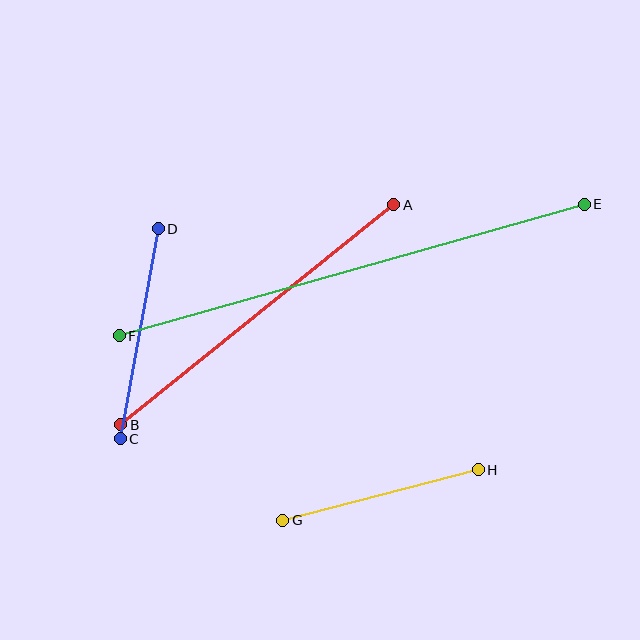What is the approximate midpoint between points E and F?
The midpoint is at approximately (352, 270) pixels.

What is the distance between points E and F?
The distance is approximately 483 pixels.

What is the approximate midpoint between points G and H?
The midpoint is at approximately (381, 495) pixels.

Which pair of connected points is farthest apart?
Points E and F are farthest apart.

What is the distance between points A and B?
The distance is approximately 351 pixels.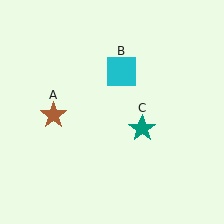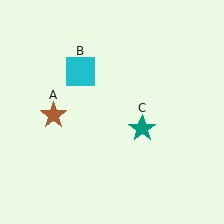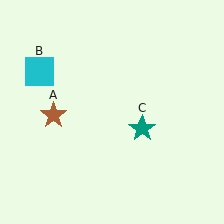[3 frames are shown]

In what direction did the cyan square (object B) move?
The cyan square (object B) moved left.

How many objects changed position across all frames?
1 object changed position: cyan square (object B).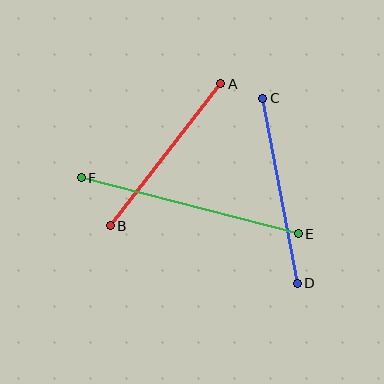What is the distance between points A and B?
The distance is approximately 180 pixels.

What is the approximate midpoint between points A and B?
The midpoint is at approximately (166, 155) pixels.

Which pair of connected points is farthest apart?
Points E and F are farthest apart.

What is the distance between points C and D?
The distance is approximately 188 pixels.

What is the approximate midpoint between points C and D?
The midpoint is at approximately (280, 191) pixels.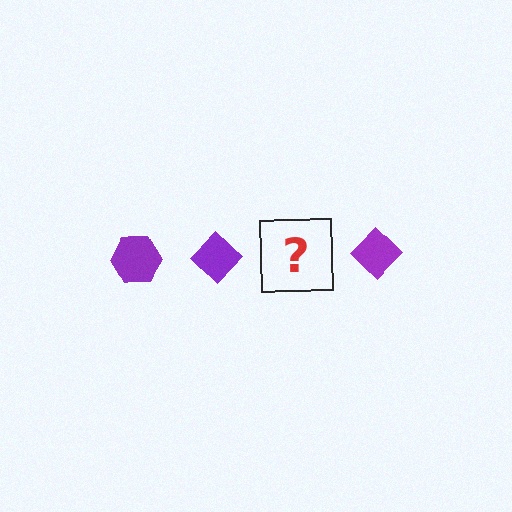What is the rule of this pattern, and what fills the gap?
The rule is that the pattern cycles through hexagon, diamond shapes in purple. The gap should be filled with a purple hexagon.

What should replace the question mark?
The question mark should be replaced with a purple hexagon.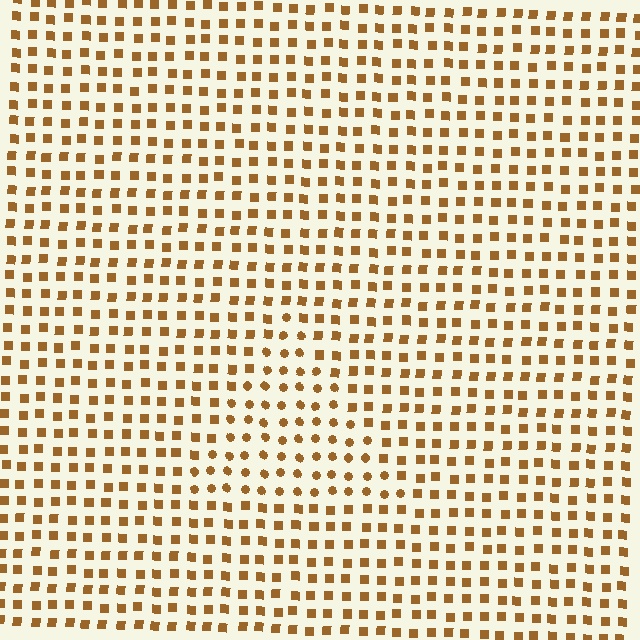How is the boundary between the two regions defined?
The boundary is defined by a change in element shape: circles inside vs. squares outside. All elements share the same color and spacing.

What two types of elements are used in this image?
The image uses circles inside the triangle region and squares outside it.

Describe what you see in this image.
The image is filled with small brown elements arranged in a uniform grid. A triangle-shaped region contains circles, while the surrounding area contains squares. The boundary is defined purely by the change in element shape.